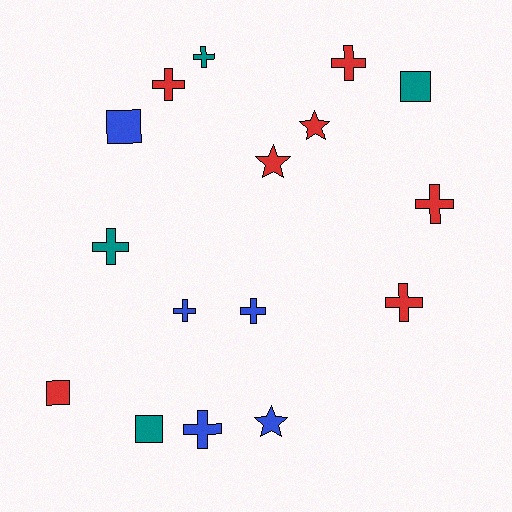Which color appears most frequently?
Red, with 7 objects.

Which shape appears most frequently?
Cross, with 9 objects.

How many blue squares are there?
There is 1 blue square.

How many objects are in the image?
There are 16 objects.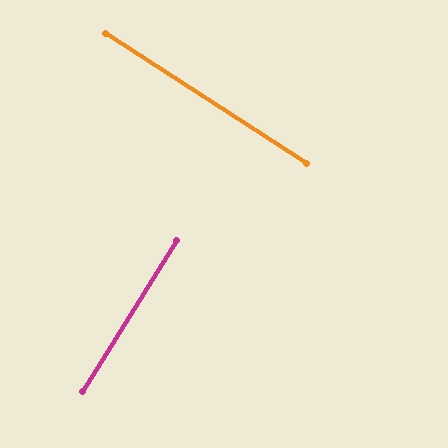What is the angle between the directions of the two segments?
Approximately 89 degrees.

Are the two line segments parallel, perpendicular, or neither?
Perpendicular — they meet at approximately 89°.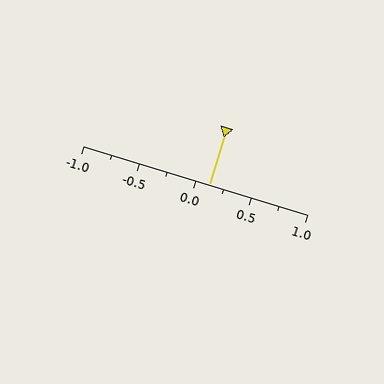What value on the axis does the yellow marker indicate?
The marker indicates approximately 0.12.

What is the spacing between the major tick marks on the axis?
The major ticks are spaced 0.5 apart.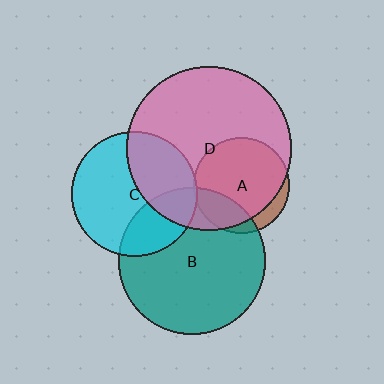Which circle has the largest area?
Circle D (pink).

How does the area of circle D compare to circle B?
Approximately 1.3 times.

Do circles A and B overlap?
Yes.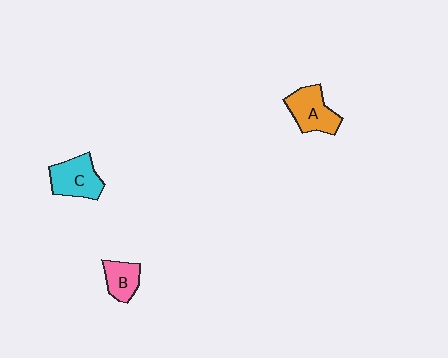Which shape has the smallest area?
Shape B (pink).